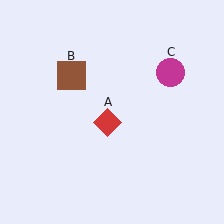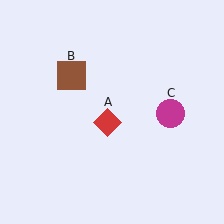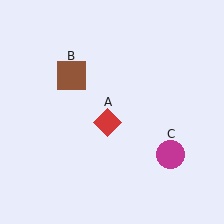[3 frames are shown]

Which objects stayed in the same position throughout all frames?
Red diamond (object A) and brown square (object B) remained stationary.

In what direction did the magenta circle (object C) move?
The magenta circle (object C) moved down.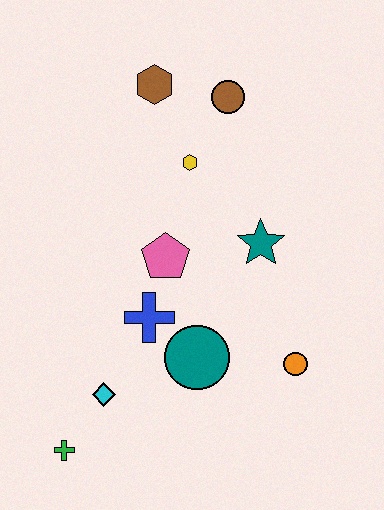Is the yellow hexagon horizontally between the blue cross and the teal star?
Yes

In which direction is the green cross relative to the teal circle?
The green cross is to the left of the teal circle.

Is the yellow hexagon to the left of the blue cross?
No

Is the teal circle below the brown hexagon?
Yes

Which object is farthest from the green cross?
The brown circle is farthest from the green cross.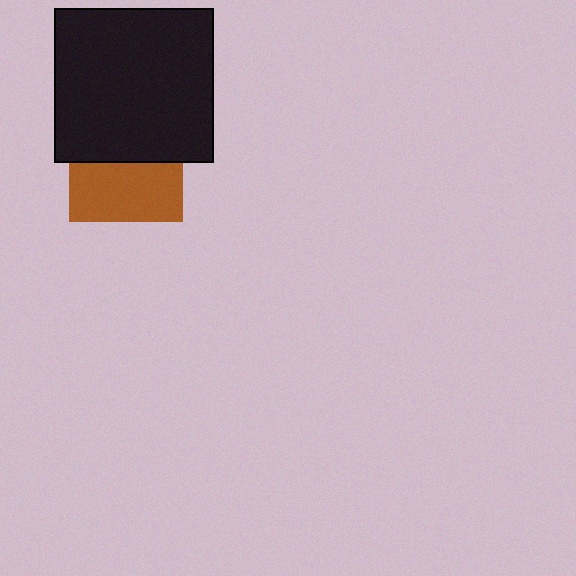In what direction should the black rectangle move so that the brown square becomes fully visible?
The black rectangle should move up. That is the shortest direction to clear the overlap and leave the brown square fully visible.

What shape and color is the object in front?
The object in front is a black rectangle.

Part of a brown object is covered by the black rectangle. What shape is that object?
It is a square.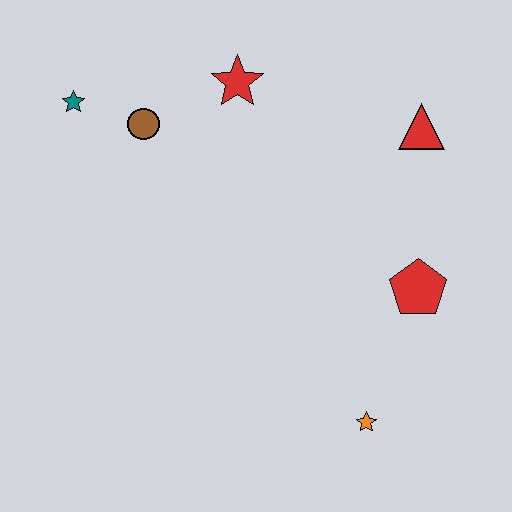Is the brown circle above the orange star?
Yes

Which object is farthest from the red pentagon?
The teal star is farthest from the red pentagon.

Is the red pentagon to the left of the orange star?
No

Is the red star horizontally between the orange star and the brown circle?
Yes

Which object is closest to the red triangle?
The red pentagon is closest to the red triangle.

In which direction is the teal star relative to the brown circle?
The teal star is to the left of the brown circle.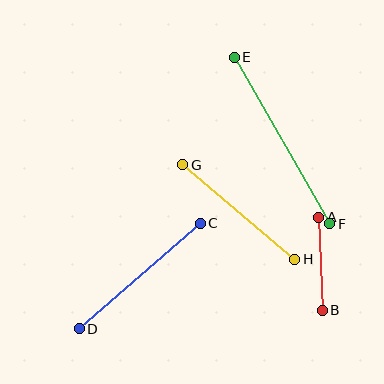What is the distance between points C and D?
The distance is approximately 160 pixels.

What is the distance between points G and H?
The distance is approximately 147 pixels.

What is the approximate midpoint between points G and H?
The midpoint is at approximately (239, 212) pixels.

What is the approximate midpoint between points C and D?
The midpoint is at approximately (140, 276) pixels.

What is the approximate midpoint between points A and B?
The midpoint is at approximately (321, 264) pixels.